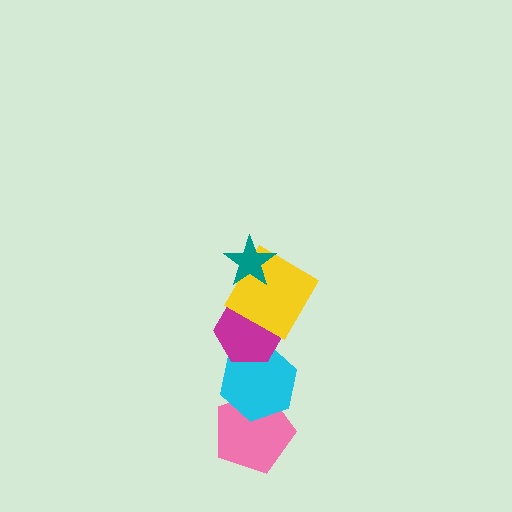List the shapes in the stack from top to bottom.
From top to bottom: the teal star, the yellow diamond, the magenta hexagon, the cyan hexagon, the pink pentagon.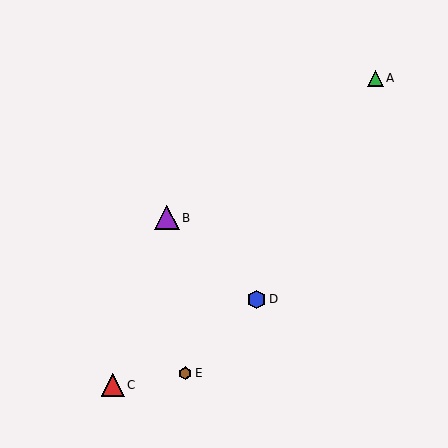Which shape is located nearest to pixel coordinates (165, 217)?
The purple triangle (labeled B) at (167, 218) is nearest to that location.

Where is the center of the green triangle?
The center of the green triangle is at (375, 78).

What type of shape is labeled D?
Shape D is a blue hexagon.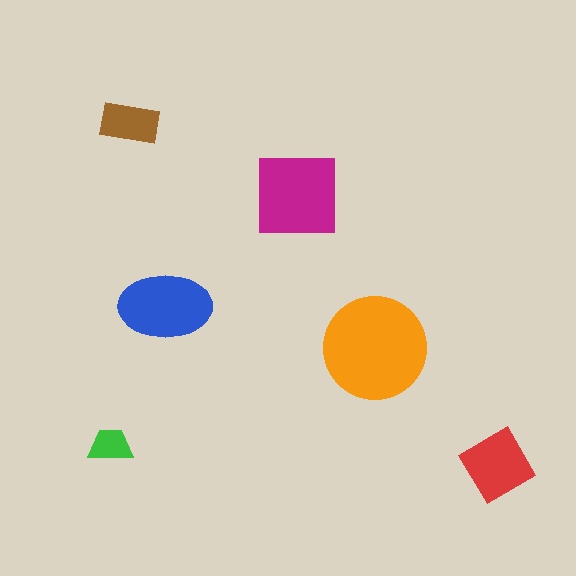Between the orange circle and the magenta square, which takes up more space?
The orange circle.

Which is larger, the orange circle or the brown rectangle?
The orange circle.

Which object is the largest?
The orange circle.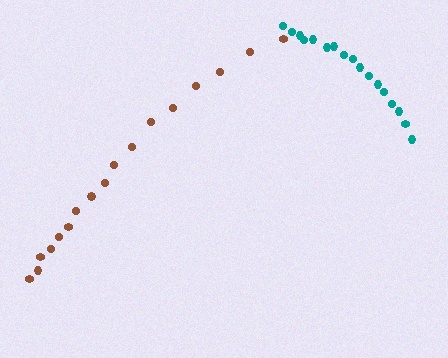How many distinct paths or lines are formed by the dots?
There are 2 distinct paths.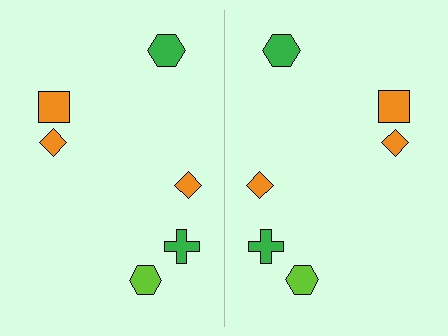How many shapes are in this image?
There are 12 shapes in this image.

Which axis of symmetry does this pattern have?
The pattern has a vertical axis of symmetry running through the center of the image.